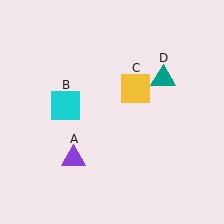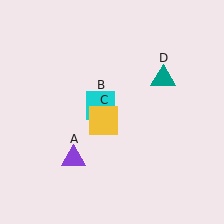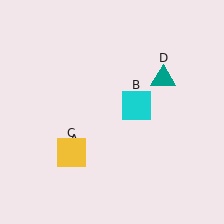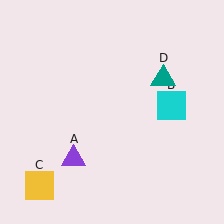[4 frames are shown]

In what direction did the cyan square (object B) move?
The cyan square (object B) moved right.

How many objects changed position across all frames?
2 objects changed position: cyan square (object B), yellow square (object C).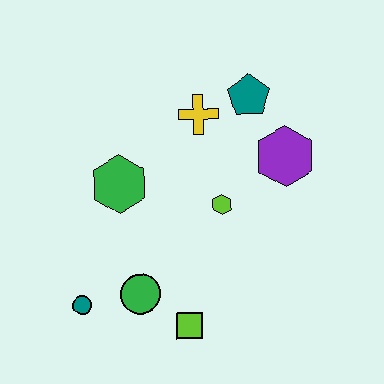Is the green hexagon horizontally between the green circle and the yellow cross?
No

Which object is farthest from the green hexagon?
The purple hexagon is farthest from the green hexagon.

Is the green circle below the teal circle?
No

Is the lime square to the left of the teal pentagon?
Yes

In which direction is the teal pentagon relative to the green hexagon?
The teal pentagon is to the right of the green hexagon.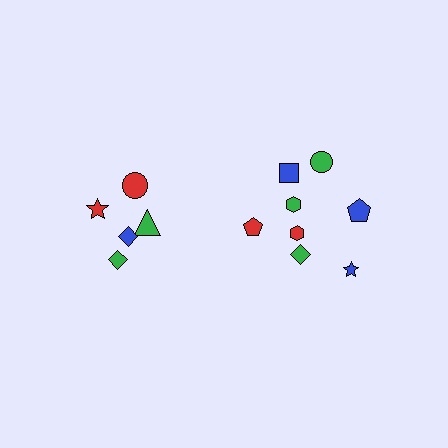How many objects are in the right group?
There are 8 objects.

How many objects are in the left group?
There are 5 objects.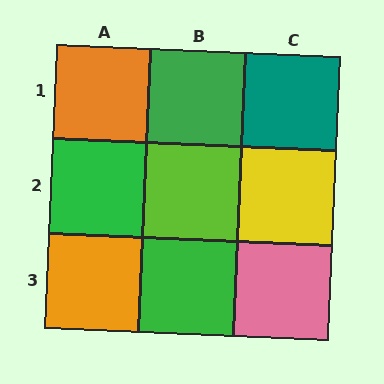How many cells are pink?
1 cell is pink.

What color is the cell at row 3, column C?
Pink.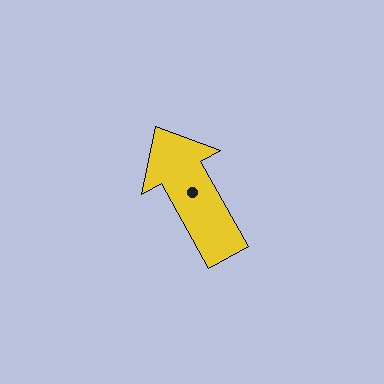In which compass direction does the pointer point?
Northwest.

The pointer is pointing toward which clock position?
Roughly 11 o'clock.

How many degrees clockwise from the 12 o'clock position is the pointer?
Approximately 331 degrees.